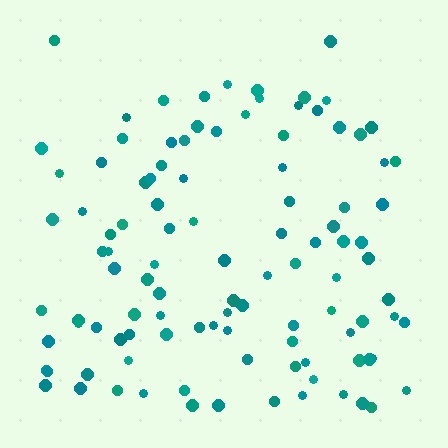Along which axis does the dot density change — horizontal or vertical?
Vertical.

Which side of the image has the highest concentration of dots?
The bottom.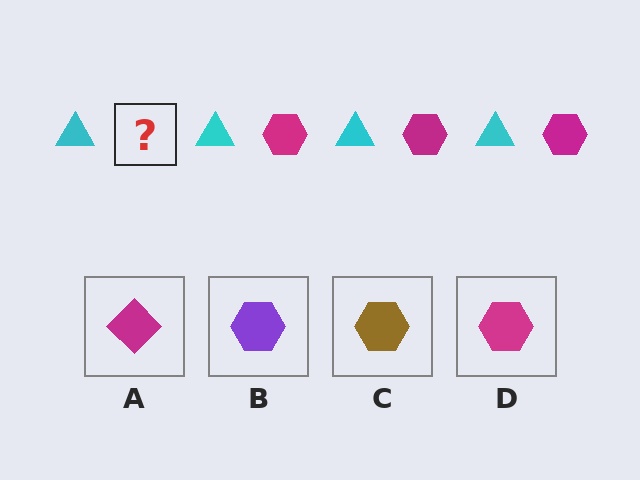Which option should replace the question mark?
Option D.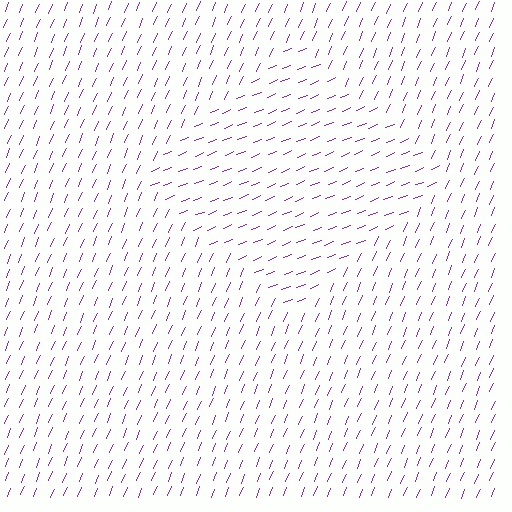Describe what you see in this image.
The image is filled with small purple line segments. A diamond region in the image has lines oriented differently from the surrounding lines, creating a visible texture boundary.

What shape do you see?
I see a diamond.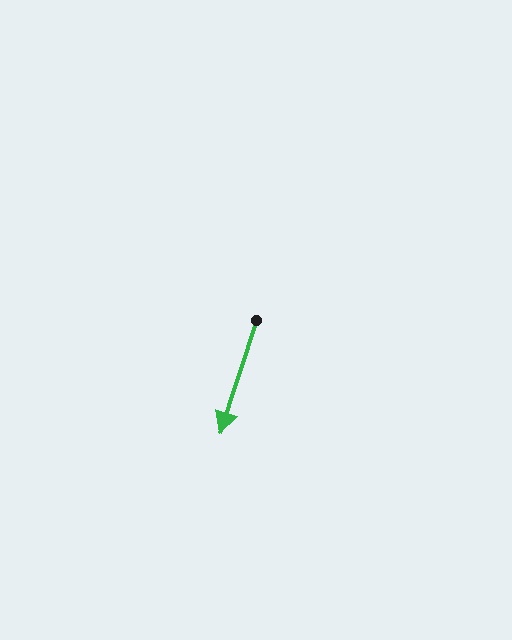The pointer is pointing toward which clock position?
Roughly 7 o'clock.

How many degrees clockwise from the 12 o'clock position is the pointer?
Approximately 198 degrees.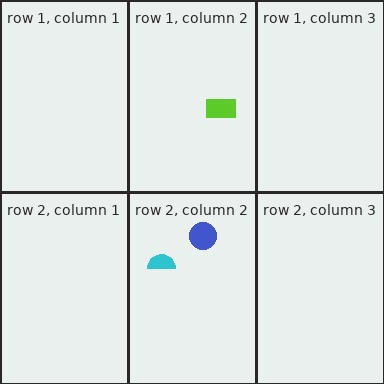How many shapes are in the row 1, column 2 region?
1.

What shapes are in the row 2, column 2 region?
The blue circle, the cyan semicircle.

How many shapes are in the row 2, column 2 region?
2.